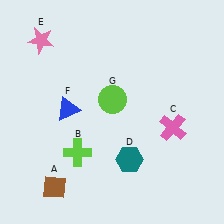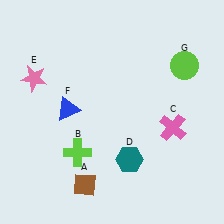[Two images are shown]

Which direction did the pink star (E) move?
The pink star (E) moved down.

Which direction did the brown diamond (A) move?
The brown diamond (A) moved right.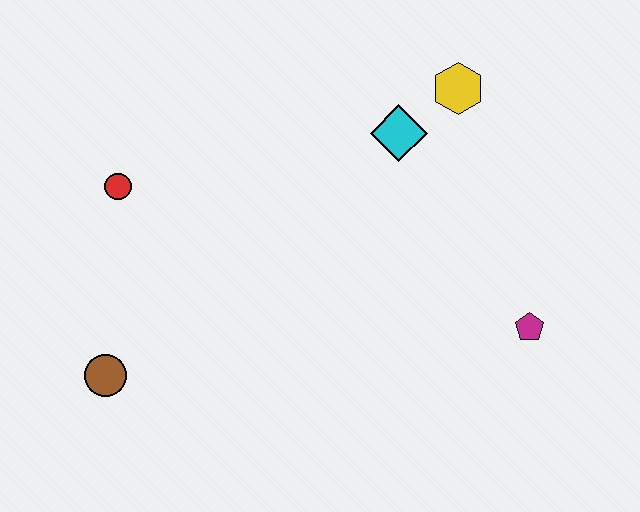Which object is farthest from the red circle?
The magenta pentagon is farthest from the red circle.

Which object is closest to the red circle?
The brown circle is closest to the red circle.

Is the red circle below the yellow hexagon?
Yes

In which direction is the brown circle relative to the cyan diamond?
The brown circle is to the left of the cyan diamond.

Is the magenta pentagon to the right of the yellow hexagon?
Yes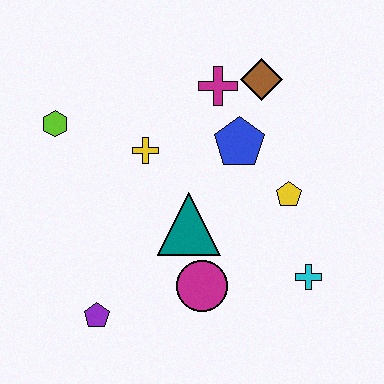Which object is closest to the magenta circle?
The teal triangle is closest to the magenta circle.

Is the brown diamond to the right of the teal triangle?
Yes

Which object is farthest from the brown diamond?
The purple pentagon is farthest from the brown diamond.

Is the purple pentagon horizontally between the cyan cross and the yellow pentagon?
No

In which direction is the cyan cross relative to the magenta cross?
The cyan cross is below the magenta cross.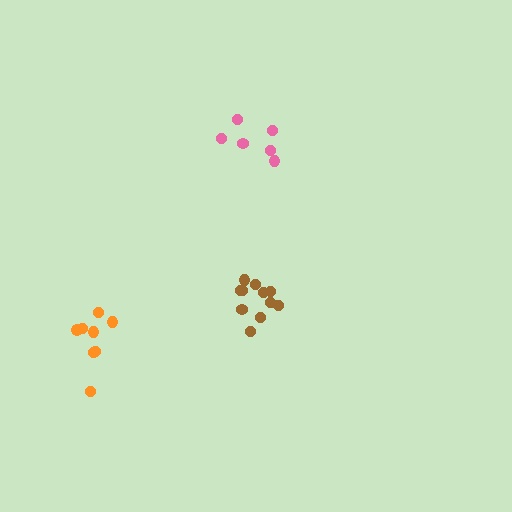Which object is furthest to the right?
The brown cluster is rightmost.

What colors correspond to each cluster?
The clusters are colored: orange, brown, pink.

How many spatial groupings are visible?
There are 3 spatial groupings.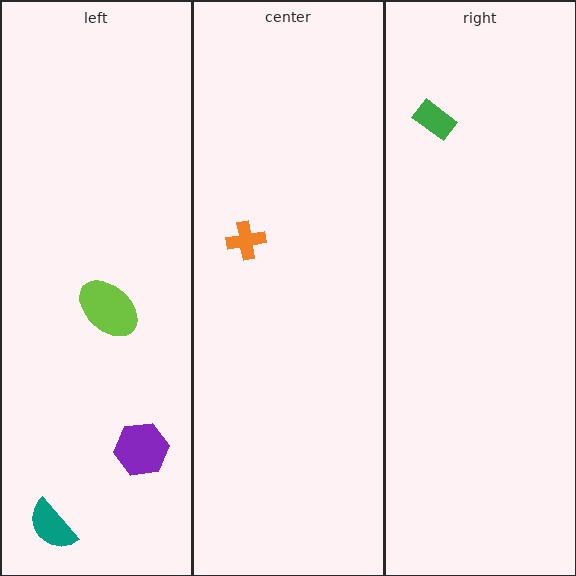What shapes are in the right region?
The green rectangle.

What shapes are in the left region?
The lime ellipse, the teal semicircle, the purple hexagon.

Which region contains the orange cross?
The center region.